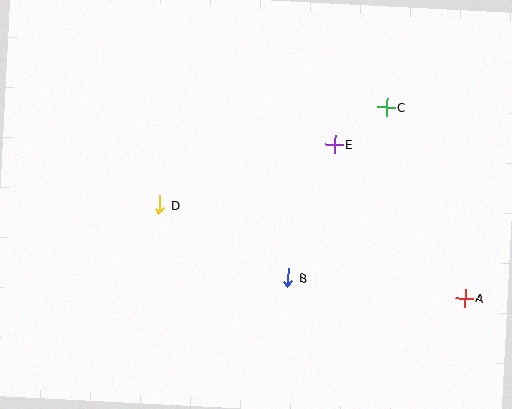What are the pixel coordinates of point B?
Point B is at (288, 278).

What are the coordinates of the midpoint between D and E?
The midpoint between D and E is at (247, 174).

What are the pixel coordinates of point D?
Point D is at (160, 205).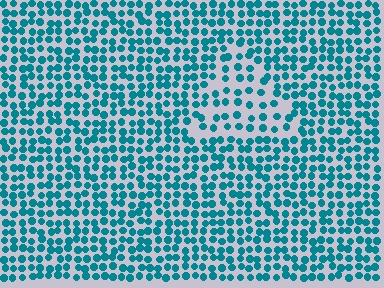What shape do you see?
I see a triangle.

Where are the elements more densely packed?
The elements are more densely packed outside the triangle boundary.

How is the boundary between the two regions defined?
The boundary is defined by a change in element density (approximately 1.8x ratio). All elements are the same color, size, and shape.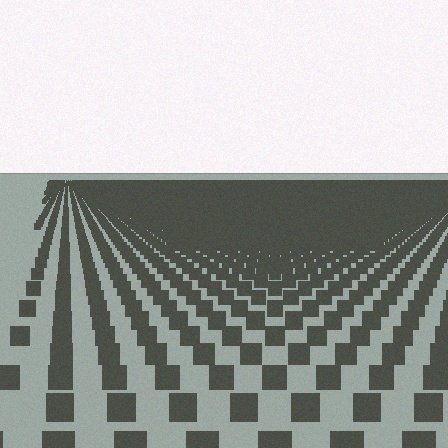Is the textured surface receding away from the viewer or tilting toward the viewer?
The surface is receding away from the viewer. Texture elements get smaller and denser toward the top.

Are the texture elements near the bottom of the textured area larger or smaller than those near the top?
Larger. Near the bottom, elements are closer to the viewer and appear at a bigger on-screen size.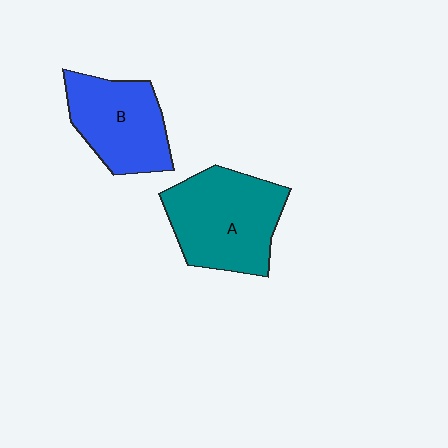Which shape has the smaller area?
Shape B (blue).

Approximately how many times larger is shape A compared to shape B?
Approximately 1.2 times.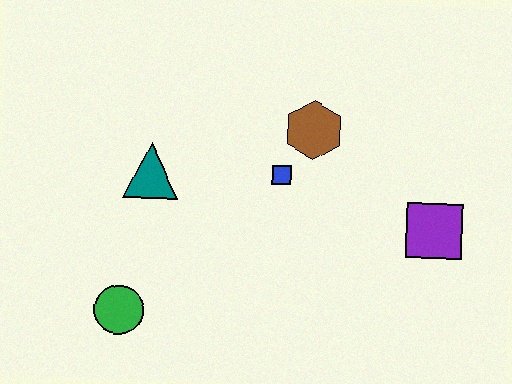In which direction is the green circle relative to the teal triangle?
The green circle is below the teal triangle.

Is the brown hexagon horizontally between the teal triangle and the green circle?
No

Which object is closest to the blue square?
The brown hexagon is closest to the blue square.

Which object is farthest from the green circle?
The purple square is farthest from the green circle.